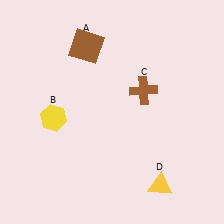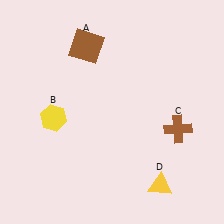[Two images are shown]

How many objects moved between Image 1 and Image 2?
1 object moved between the two images.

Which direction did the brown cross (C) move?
The brown cross (C) moved down.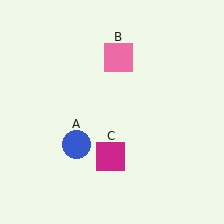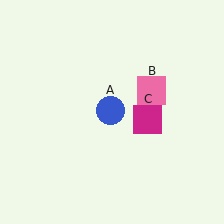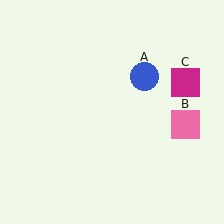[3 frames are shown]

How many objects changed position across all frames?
3 objects changed position: blue circle (object A), pink square (object B), magenta square (object C).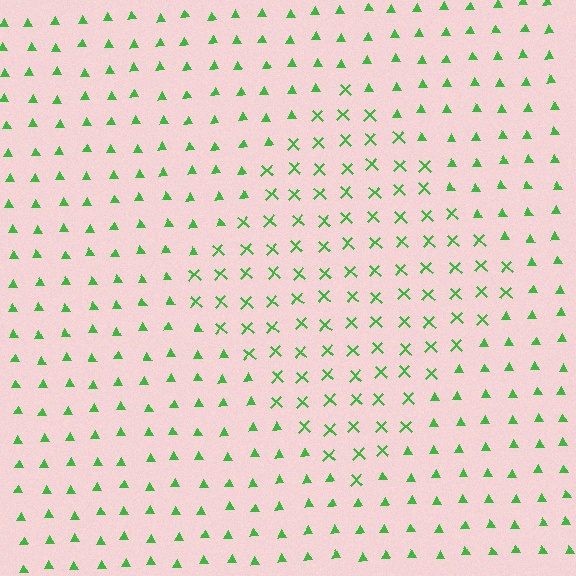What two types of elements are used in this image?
The image uses X marks inside the diamond region and triangles outside it.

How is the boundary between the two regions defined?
The boundary is defined by a change in element shape: X marks inside vs. triangles outside. All elements share the same color and spacing.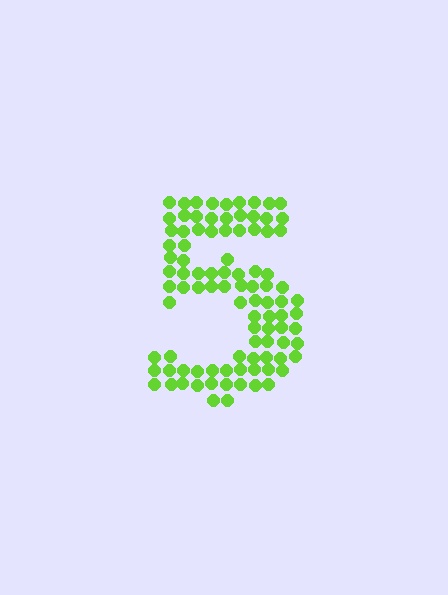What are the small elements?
The small elements are circles.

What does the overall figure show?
The overall figure shows the digit 5.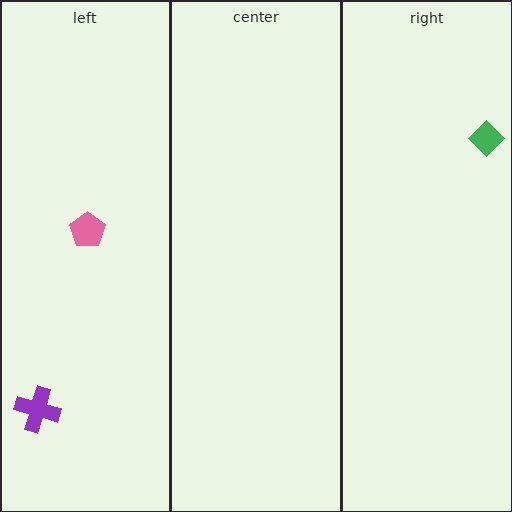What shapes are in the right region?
The green diamond.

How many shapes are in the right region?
1.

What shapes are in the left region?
The pink pentagon, the purple cross.